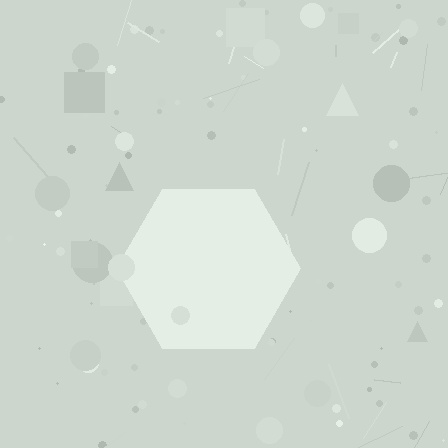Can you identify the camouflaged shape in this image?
The camouflaged shape is a hexagon.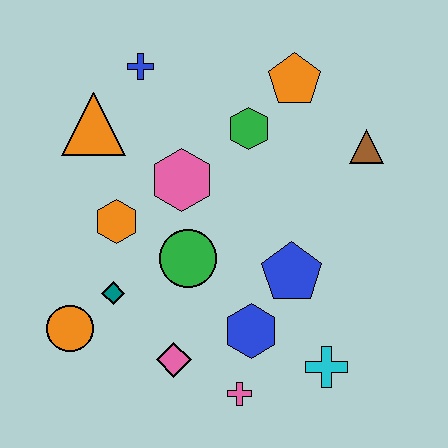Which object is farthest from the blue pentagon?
The blue cross is farthest from the blue pentagon.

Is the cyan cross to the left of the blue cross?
No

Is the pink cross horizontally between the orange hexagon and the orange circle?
No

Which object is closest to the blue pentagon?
The blue hexagon is closest to the blue pentagon.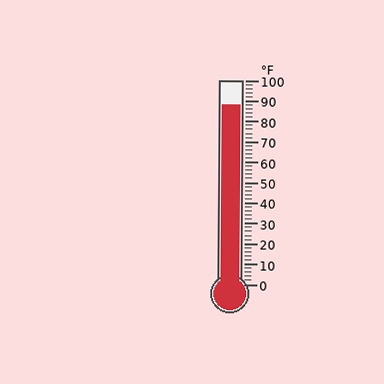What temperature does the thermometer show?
The thermometer shows approximately 88°F.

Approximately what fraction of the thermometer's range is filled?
The thermometer is filled to approximately 90% of its range.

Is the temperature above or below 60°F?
The temperature is above 60°F.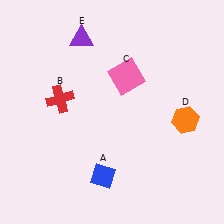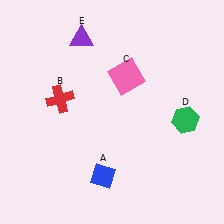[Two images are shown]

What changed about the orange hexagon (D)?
In Image 1, D is orange. In Image 2, it changed to green.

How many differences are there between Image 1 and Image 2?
There is 1 difference between the two images.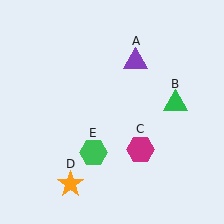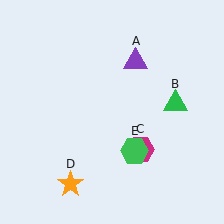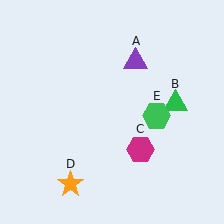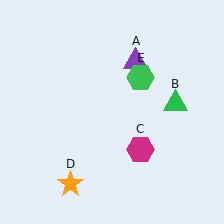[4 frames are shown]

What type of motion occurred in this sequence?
The green hexagon (object E) rotated counterclockwise around the center of the scene.